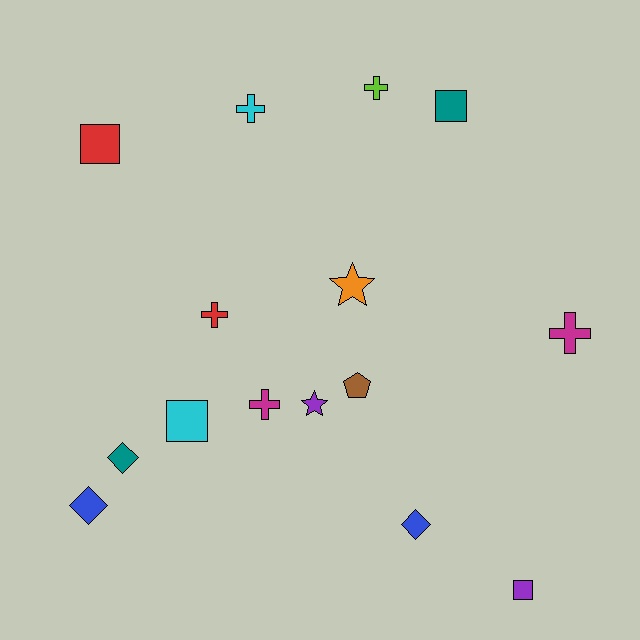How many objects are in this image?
There are 15 objects.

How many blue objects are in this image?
There are 2 blue objects.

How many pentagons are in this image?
There is 1 pentagon.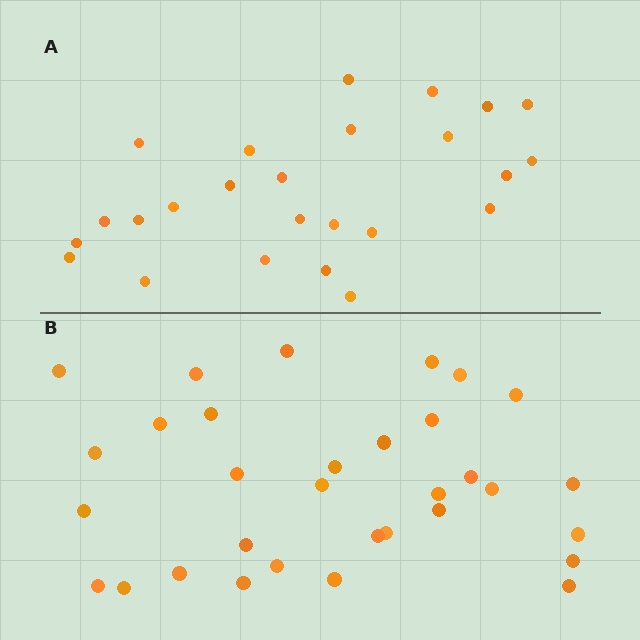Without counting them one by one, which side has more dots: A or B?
Region B (the bottom region) has more dots.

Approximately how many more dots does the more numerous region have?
Region B has roughly 8 or so more dots than region A.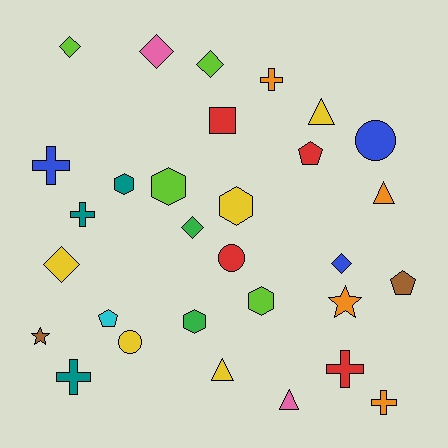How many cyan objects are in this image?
There is 1 cyan object.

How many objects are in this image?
There are 30 objects.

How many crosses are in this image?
There are 6 crosses.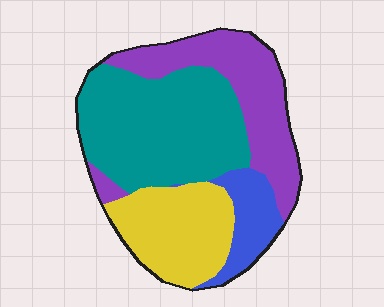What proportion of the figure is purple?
Purple covers 27% of the figure.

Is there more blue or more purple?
Purple.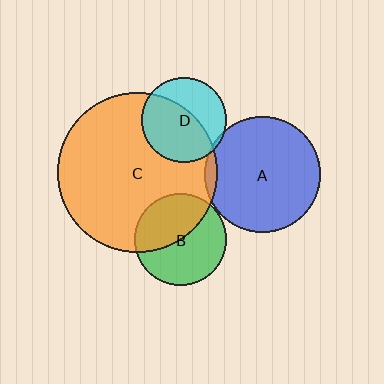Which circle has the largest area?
Circle C (orange).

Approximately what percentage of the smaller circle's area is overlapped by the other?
Approximately 5%.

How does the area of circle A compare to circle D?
Approximately 1.9 times.